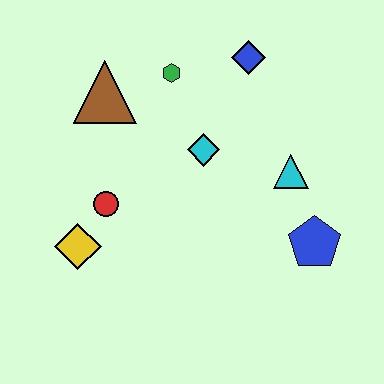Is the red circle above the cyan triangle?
No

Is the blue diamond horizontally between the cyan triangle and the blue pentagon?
No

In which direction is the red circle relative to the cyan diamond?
The red circle is to the left of the cyan diamond.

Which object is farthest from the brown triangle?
The blue pentagon is farthest from the brown triangle.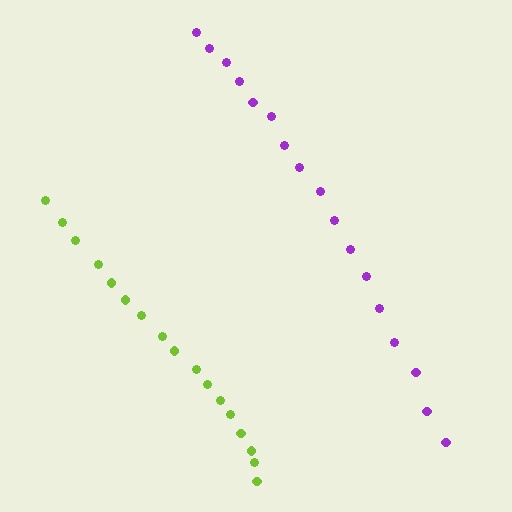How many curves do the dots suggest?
There are 2 distinct paths.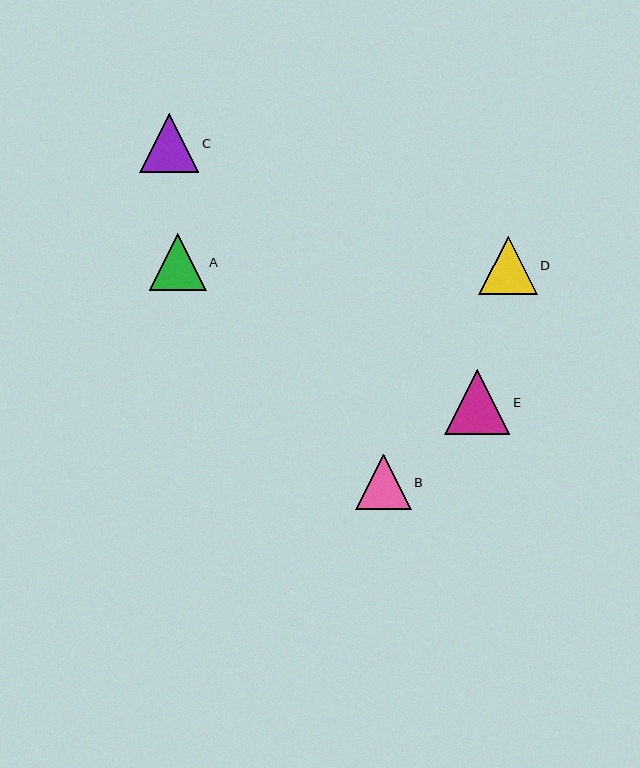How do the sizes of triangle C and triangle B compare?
Triangle C and triangle B are approximately the same size.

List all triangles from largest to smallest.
From largest to smallest: E, C, D, A, B.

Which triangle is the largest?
Triangle E is the largest with a size of approximately 65 pixels.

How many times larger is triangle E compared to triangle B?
Triangle E is approximately 1.2 times the size of triangle B.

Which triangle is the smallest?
Triangle B is the smallest with a size of approximately 55 pixels.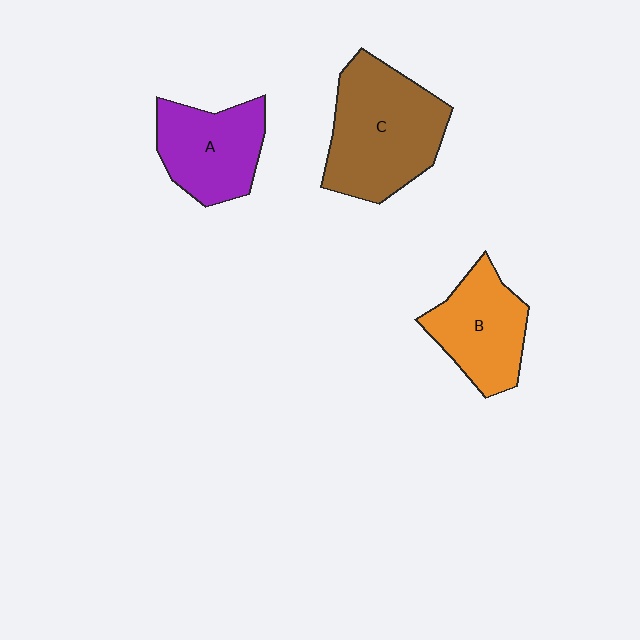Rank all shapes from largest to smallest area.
From largest to smallest: C (brown), A (purple), B (orange).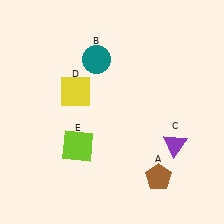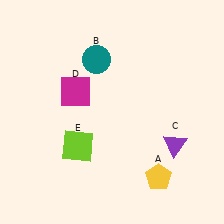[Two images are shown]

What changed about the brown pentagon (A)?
In Image 1, A is brown. In Image 2, it changed to yellow.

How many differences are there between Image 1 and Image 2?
There are 2 differences between the two images.